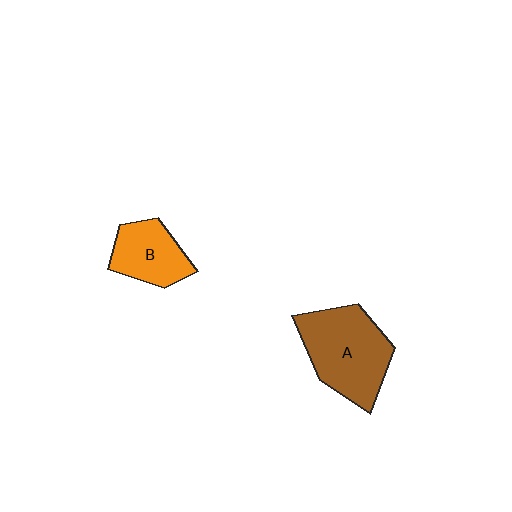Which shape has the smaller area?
Shape B (orange).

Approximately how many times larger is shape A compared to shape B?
Approximately 1.7 times.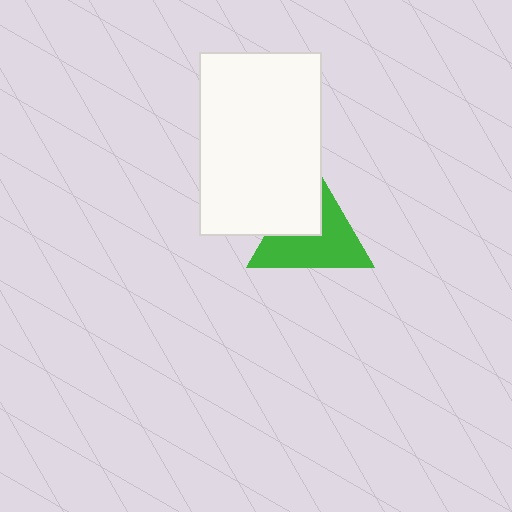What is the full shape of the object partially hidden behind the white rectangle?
The partially hidden object is a green triangle.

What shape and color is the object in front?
The object in front is a white rectangle.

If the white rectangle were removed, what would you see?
You would see the complete green triangle.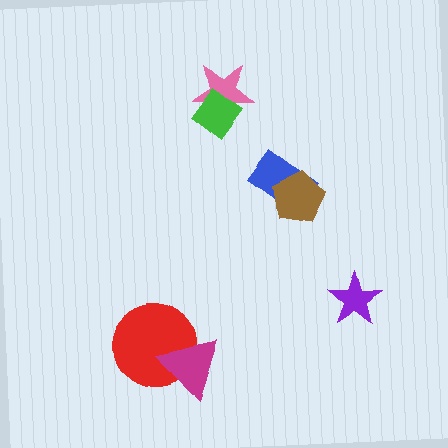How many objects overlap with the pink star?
1 object overlaps with the pink star.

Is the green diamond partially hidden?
No, no other shape covers it.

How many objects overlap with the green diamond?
1 object overlaps with the green diamond.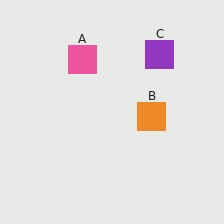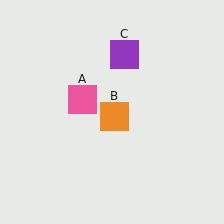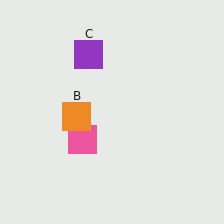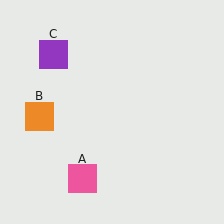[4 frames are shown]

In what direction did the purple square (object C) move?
The purple square (object C) moved left.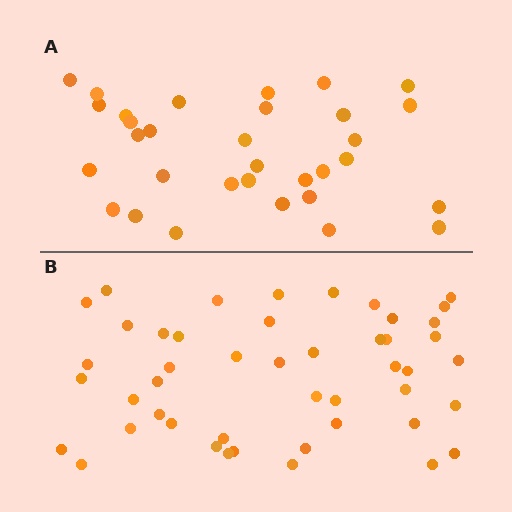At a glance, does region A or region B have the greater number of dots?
Region B (the bottom region) has more dots.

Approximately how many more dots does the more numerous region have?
Region B has approximately 15 more dots than region A.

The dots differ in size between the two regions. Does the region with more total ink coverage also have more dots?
No. Region A has more total ink coverage because its dots are larger, but region B actually contains more individual dots. Total area can be misleading — the number of items is what matters here.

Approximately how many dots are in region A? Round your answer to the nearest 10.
About 30 dots. (The exact count is 32, which rounds to 30.)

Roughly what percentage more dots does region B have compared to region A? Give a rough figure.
About 45% more.